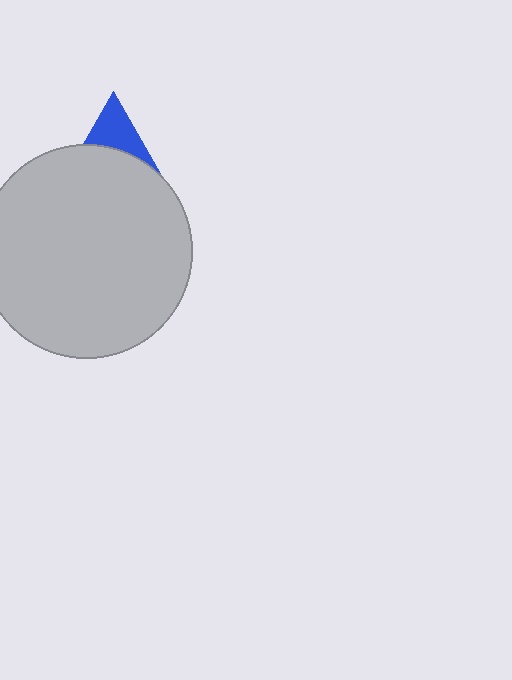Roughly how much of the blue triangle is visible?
A small part of it is visible (roughly 42%).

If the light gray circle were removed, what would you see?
You would see the complete blue triangle.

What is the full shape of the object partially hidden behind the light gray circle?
The partially hidden object is a blue triangle.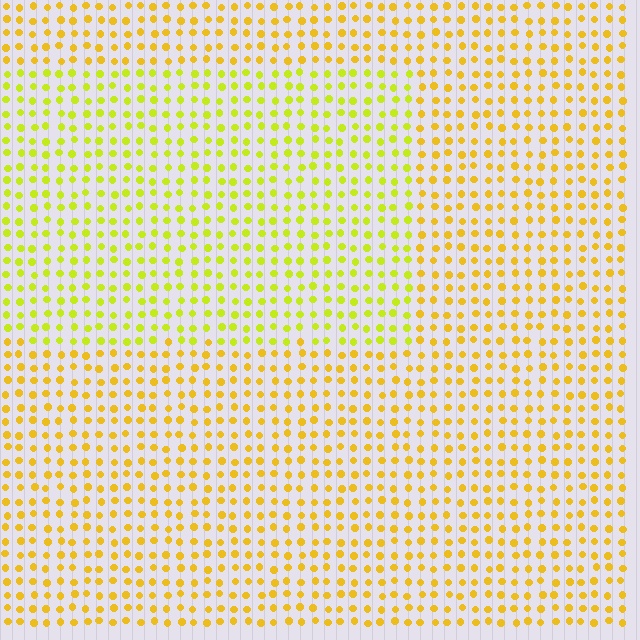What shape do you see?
I see a rectangle.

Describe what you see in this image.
The image is filled with small yellow elements in a uniform arrangement. A rectangle-shaped region is visible where the elements are tinted to a slightly different hue, forming a subtle color boundary.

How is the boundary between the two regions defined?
The boundary is defined purely by a slight shift in hue (about 26 degrees). Spacing, size, and orientation are identical on both sides.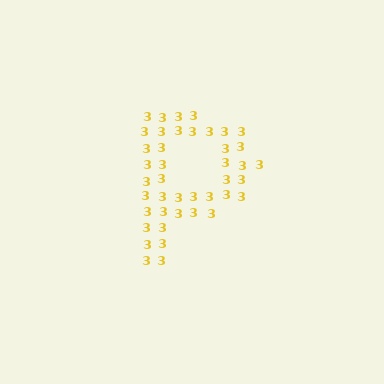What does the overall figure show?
The overall figure shows the letter P.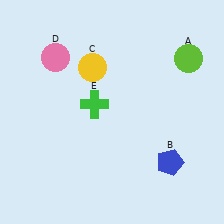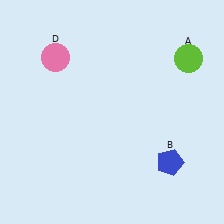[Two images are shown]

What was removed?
The yellow circle (C), the green cross (E) were removed in Image 2.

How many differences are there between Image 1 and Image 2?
There are 2 differences between the two images.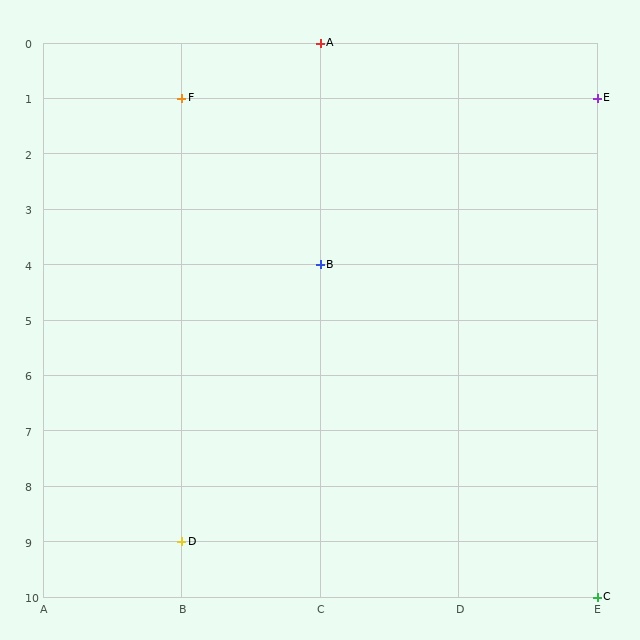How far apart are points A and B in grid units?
Points A and B are 4 rows apart.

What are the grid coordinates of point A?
Point A is at grid coordinates (C, 0).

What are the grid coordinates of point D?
Point D is at grid coordinates (B, 9).